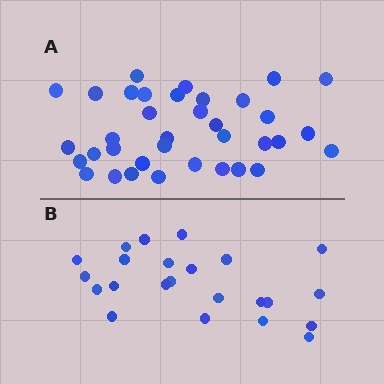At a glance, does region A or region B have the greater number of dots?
Region A (the top region) has more dots.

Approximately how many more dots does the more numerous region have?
Region A has approximately 15 more dots than region B.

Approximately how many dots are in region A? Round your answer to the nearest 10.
About 40 dots. (The exact count is 36, which rounds to 40.)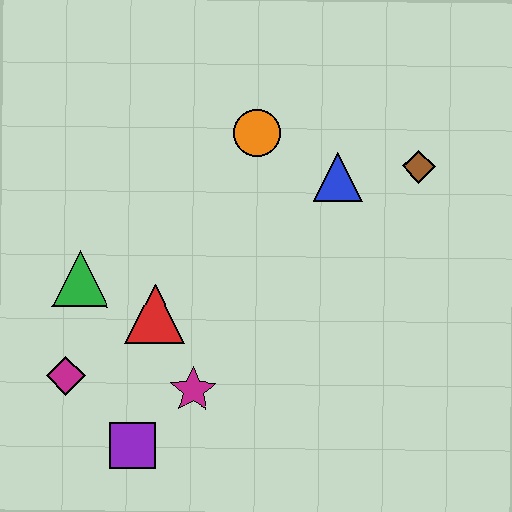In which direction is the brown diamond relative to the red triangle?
The brown diamond is to the right of the red triangle.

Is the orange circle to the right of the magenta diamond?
Yes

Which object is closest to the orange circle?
The blue triangle is closest to the orange circle.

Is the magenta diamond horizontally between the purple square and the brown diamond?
No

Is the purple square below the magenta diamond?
Yes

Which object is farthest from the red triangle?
The brown diamond is farthest from the red triangle.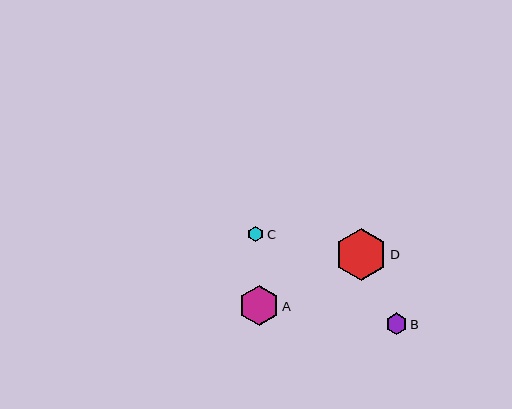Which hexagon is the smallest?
Hexagon C is the smallest with a size of approximately 16 pixels.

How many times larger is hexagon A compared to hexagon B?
Hexagon A is approximately 1.8 times the size of hexagon B.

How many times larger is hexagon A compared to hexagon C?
Hexagon A is approximately 2.5 times the size of hexagon C.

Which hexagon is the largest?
Hexagon D is the largest with a size of approximately 53 pixels.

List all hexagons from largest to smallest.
From largest to smallest: D, A, B, C.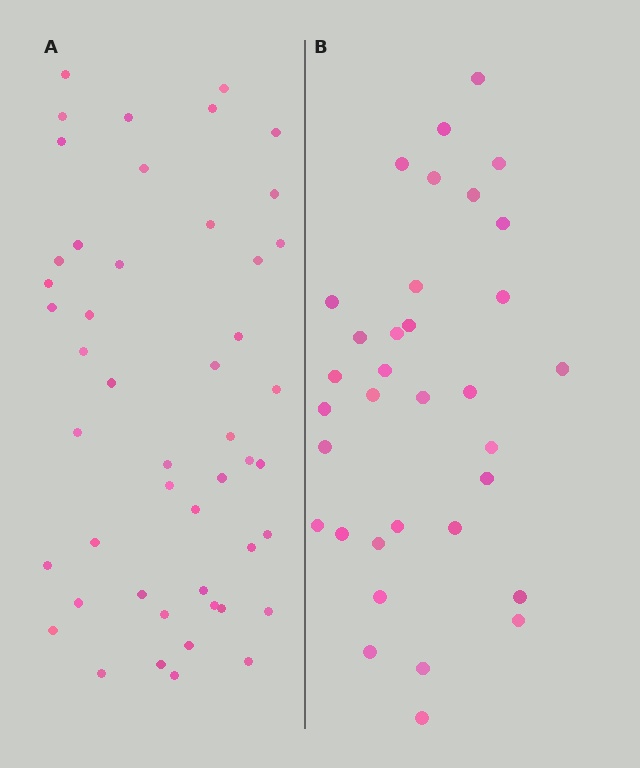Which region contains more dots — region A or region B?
Region A (the left region) has more dots.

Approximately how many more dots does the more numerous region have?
Region A has approximately 15 more dots than region B.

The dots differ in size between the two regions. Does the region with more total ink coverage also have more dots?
No. Region B has more total ink coverage because its dots are larger, but region A actually contains more individual dots. Total area can be misleading — the number of items is what matters here.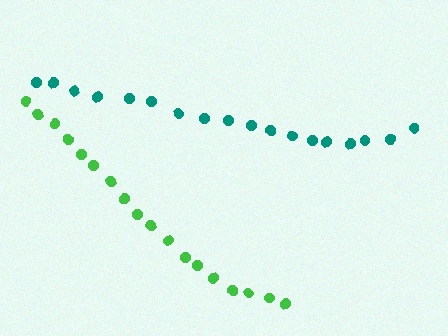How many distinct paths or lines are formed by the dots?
There are 2 distinct paths.